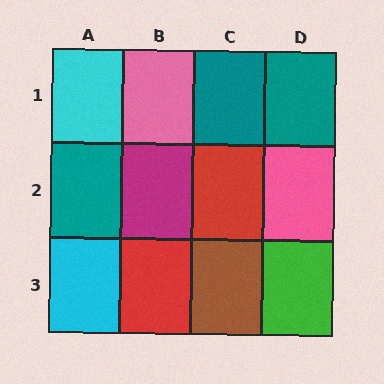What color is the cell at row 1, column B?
Pink.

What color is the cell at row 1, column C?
Teal.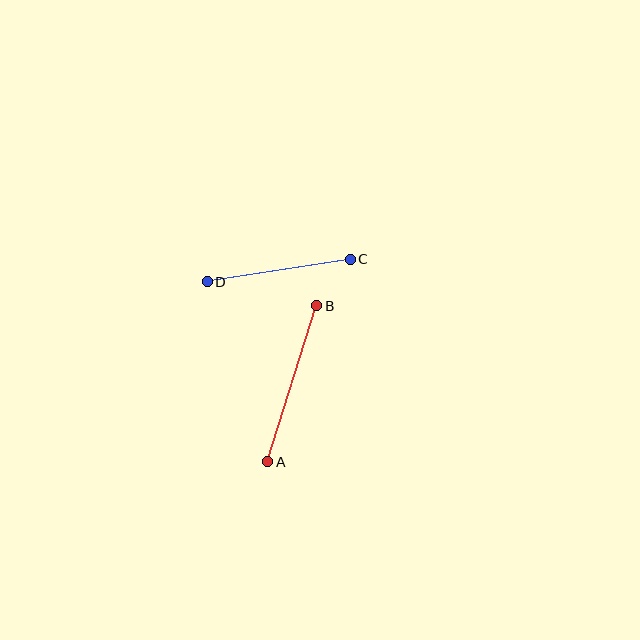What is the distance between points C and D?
The distance is approximately 145 pixels.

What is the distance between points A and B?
The distance is approximately 164 pixels.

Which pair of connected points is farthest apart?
Points A and B are farthest apart.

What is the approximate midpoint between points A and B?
The midpoint is at approximately (292, 384) pixels.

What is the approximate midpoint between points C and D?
The midpoint is at approximately (279, 271) pixels.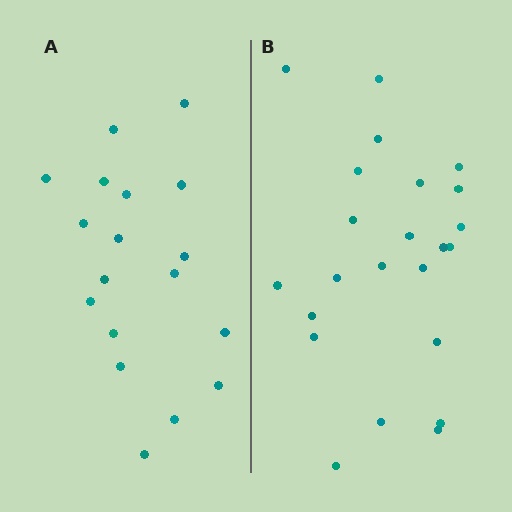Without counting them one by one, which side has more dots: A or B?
Region B (the right region) has more dots.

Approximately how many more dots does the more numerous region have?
Region B has about 5 more dots than region A.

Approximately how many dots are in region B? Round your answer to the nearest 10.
About 20 dots. (The exact count is 23, which rounds to 20.)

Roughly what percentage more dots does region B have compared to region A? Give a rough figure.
About 30% more.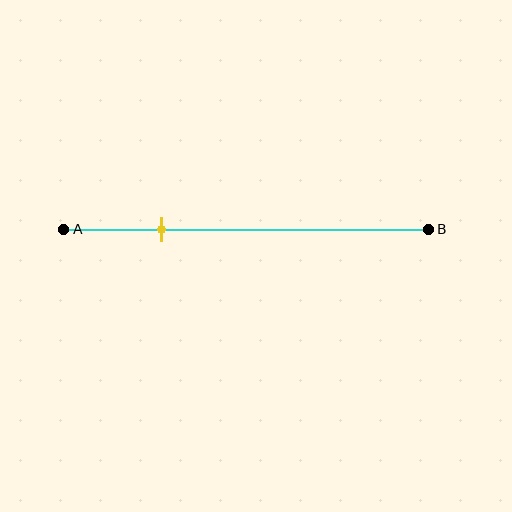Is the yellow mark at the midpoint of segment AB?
No, the mark is at about 25% from A, not at the 50% midpoint.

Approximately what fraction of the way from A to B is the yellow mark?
The yellow mark is approximately 25% of the way from A to B.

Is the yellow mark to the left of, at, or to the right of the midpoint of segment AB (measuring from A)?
The yellow mark is to the left of the midpoint of segment AB.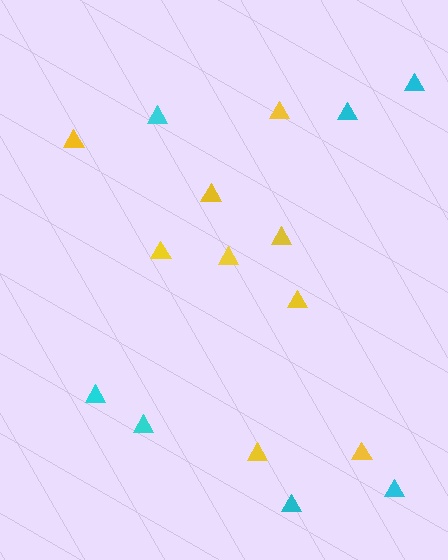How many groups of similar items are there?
There are 2 groups: one group of yellow triangles (9) and one group of cyan triangles (7).